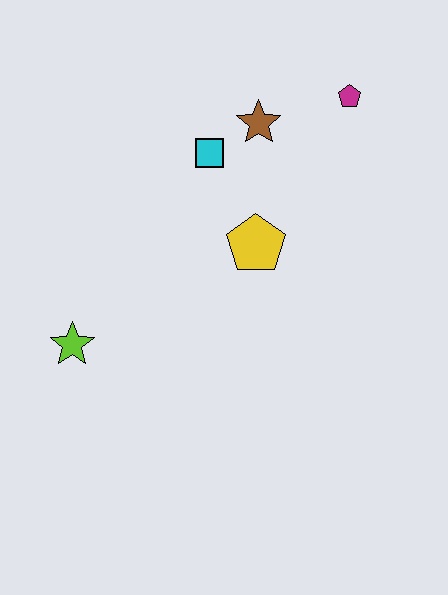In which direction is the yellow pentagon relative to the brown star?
The yellow pentagon is below the brown star.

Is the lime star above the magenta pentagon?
No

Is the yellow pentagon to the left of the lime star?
No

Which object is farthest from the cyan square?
The lime star is farthest from the cyan square.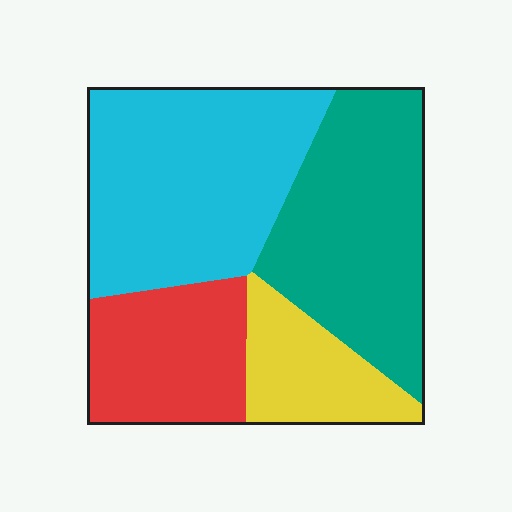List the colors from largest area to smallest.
From largest to smallest: cyan, teal, red, yellow.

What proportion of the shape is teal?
Teal covers roughly 30% of the shape.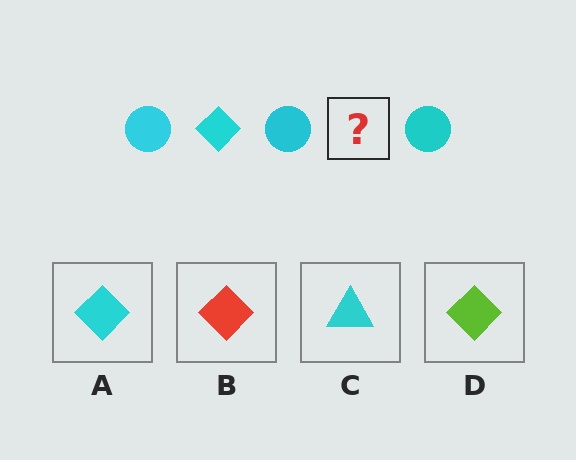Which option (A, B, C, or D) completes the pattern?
A.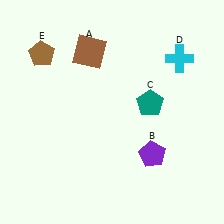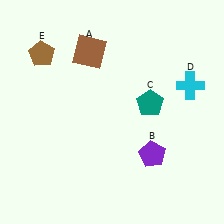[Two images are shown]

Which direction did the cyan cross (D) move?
The cyan cross (D) moved down.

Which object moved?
The cyan cross (D) moved down.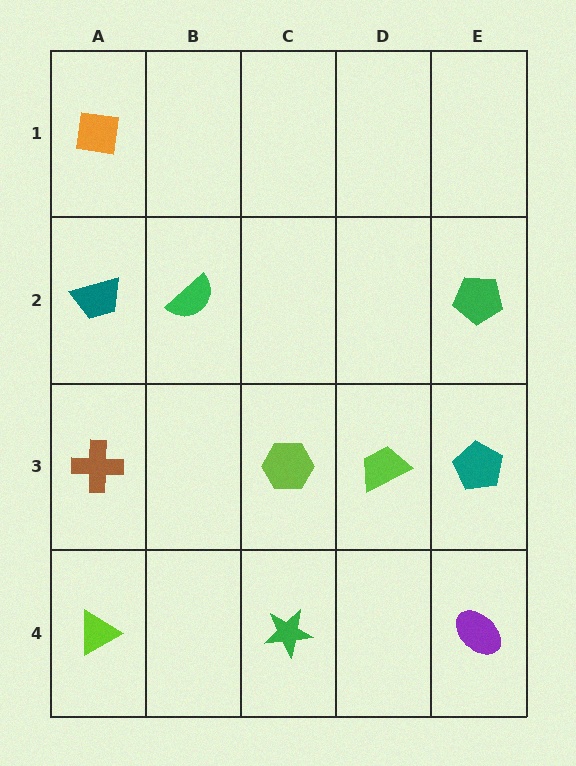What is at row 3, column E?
A teal pentagon.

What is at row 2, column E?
A green pentagon.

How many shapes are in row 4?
3 shapes.